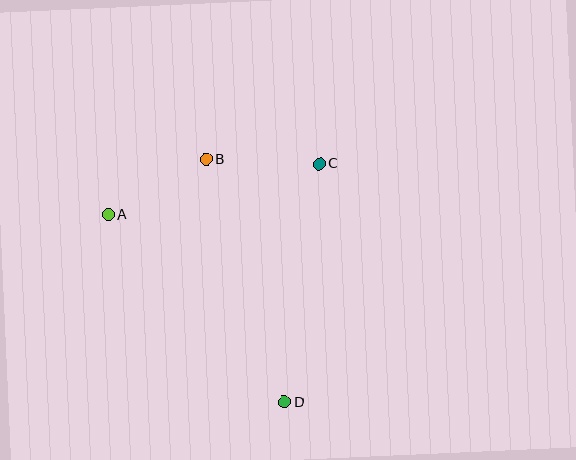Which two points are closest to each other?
Points A and B are closest to each other.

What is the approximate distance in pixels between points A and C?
The distance between A and C is approximately 217 pixels.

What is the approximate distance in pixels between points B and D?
The distance between B and D is approximately 255 pixels.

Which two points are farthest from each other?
Points A and D are farthest from each other.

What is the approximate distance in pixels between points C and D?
The distance between C and D is approximately 241 pixels.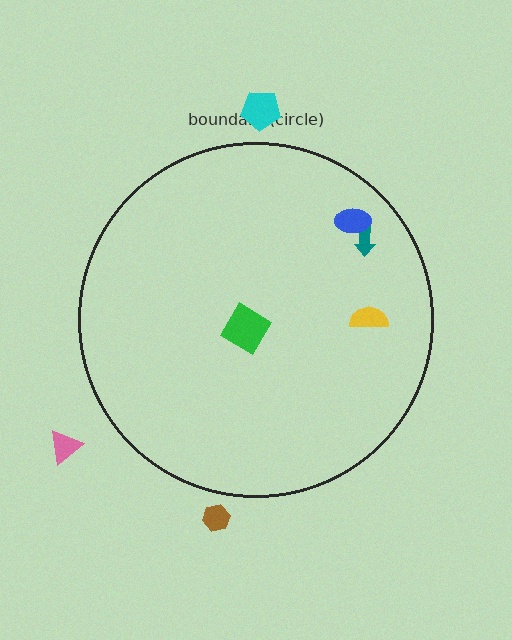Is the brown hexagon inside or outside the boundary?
Outside.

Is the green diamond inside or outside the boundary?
Inside.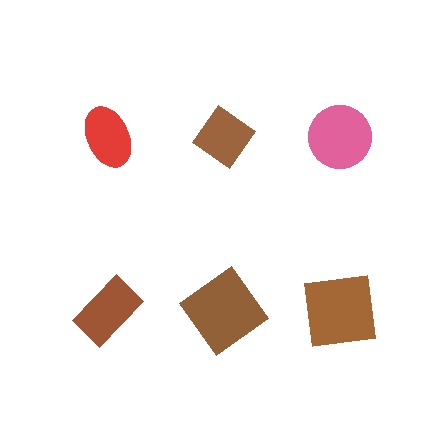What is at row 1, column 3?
A pink circle.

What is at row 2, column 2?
A brown diamond.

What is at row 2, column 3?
A brown square.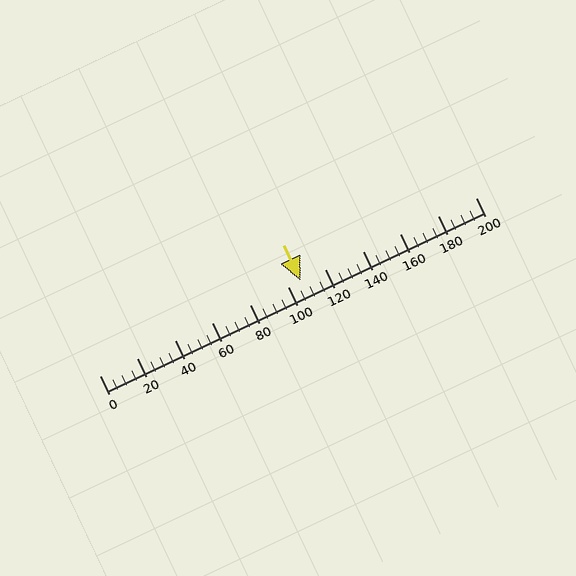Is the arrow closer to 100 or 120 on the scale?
The arrow is closer to 100.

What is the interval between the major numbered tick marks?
The major tick marks are spaced 20 units apart.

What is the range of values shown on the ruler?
The ruler shows values from 0 to 200.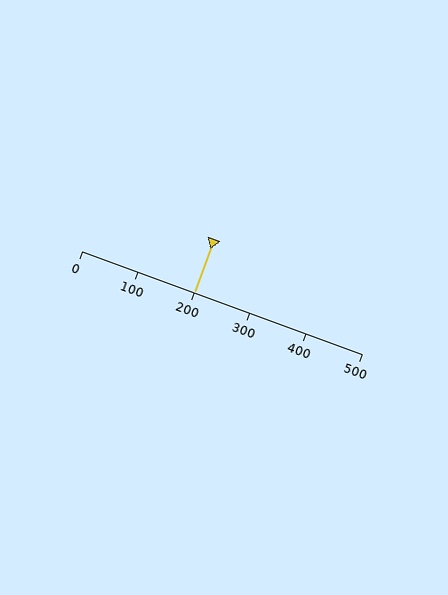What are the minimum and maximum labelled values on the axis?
The axis runs from 0 to 500.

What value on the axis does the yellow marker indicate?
The marker indicates approximately 200.